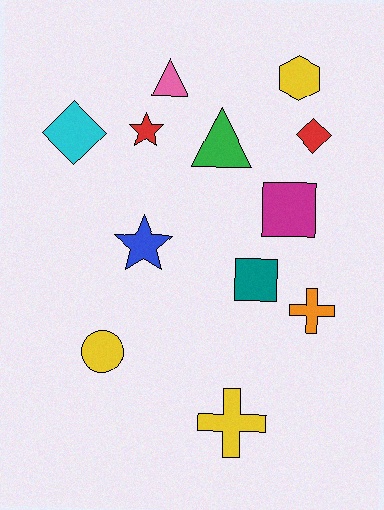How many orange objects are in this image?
There is 1 orange object.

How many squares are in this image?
There are 2 squares.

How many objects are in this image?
There are 12 objects.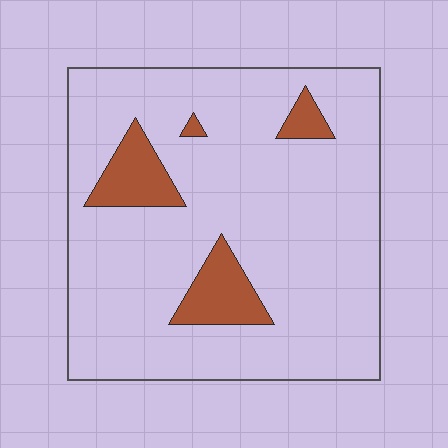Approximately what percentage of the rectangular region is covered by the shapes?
Approximately 10%.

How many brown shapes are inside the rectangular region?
4.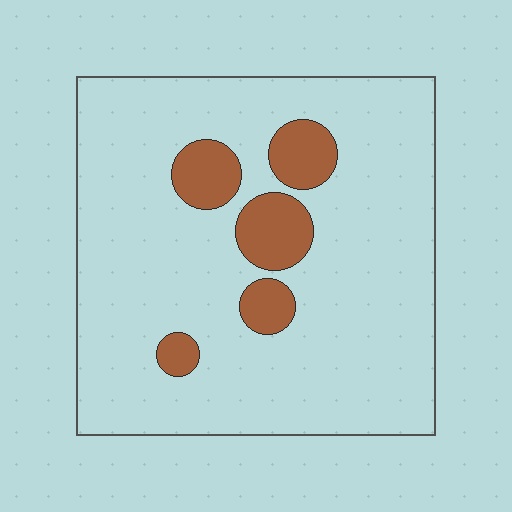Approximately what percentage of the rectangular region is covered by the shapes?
Approximately 15%.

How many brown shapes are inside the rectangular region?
5.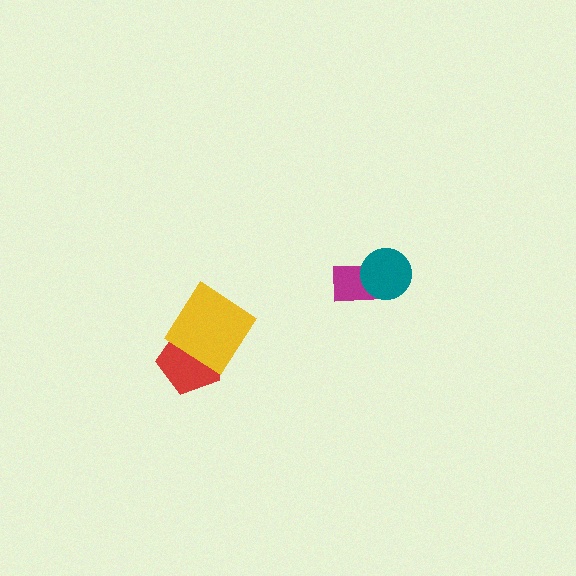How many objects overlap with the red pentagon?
1 object overlaps with the red pentagon.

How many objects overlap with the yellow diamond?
1 object overlaps with the yellow diamond.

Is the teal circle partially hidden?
No, no other shape covers it.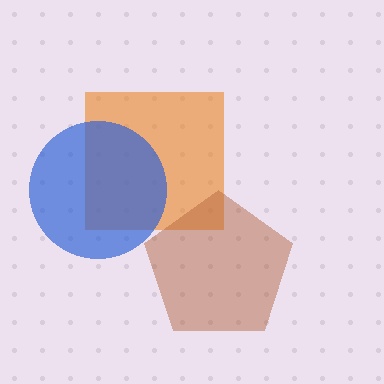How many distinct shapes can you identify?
There are 3 distinct shapes: an orange square, a blue circle, a brown pentagon.